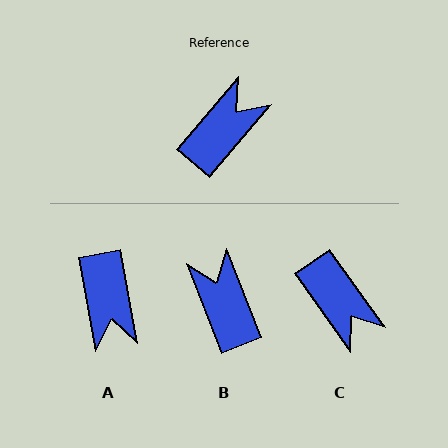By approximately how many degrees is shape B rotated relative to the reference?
Approximately 62 degrees counter-clockwise.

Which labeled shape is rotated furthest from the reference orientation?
A, about 129 degrees away.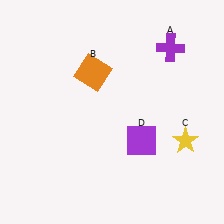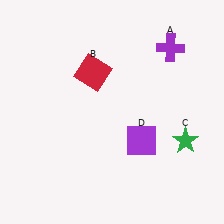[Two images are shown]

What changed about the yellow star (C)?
In Image 1, C is yellow. In Image 2, it changed to green.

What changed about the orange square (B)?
In Image 1, B is orange. In Image 2, it changed to red.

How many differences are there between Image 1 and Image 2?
There are 2 differences between the two images.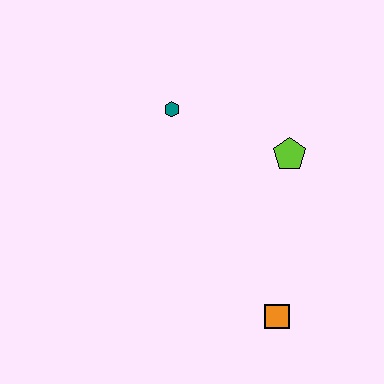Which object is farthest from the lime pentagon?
The orange square is farthest from the lime pentagon.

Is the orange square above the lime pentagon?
No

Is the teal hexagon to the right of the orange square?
No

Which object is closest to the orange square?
The lime pentagon is closest to the orange square.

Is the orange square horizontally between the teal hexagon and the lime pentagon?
Yes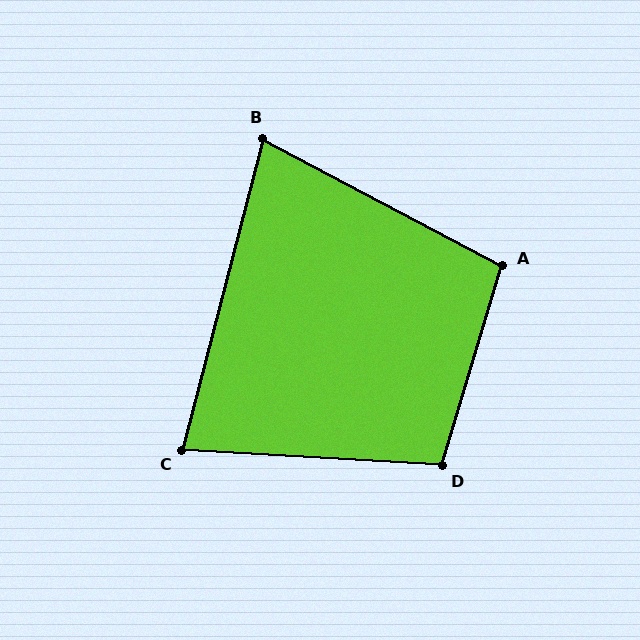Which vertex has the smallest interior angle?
B, at approximately 77 degrees.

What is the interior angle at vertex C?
Approximately 79 degrees (acute).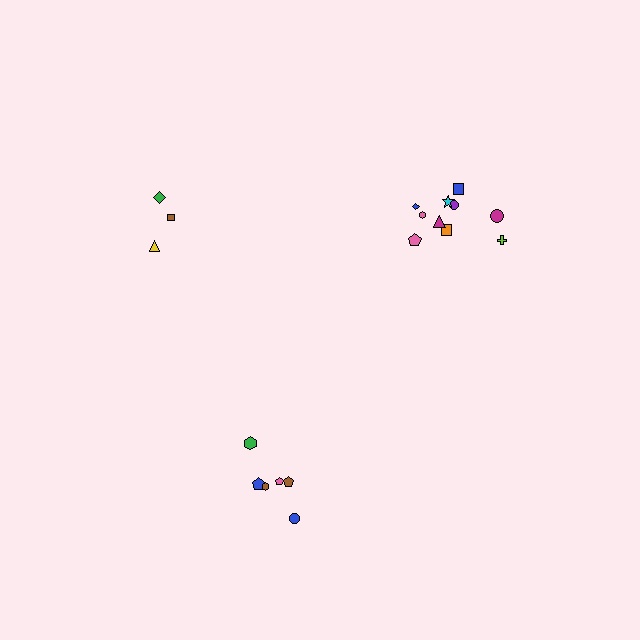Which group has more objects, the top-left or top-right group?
The top-right group.